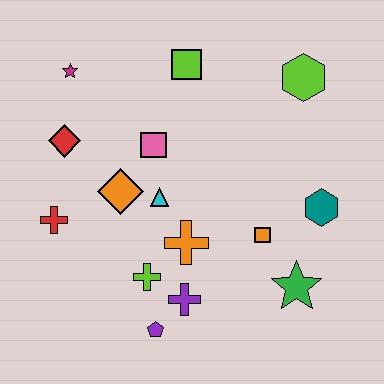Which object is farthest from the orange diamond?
The lime hexagon is farthest from the orange diamond.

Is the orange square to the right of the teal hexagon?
No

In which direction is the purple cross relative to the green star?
The purple cross is to the left of the green star.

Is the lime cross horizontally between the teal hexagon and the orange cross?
No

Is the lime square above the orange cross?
Yes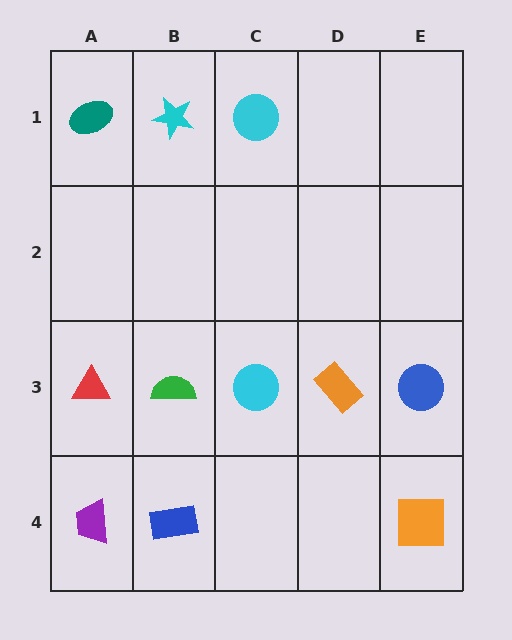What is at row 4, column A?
A purple trapezoid.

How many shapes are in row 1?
3 shapes.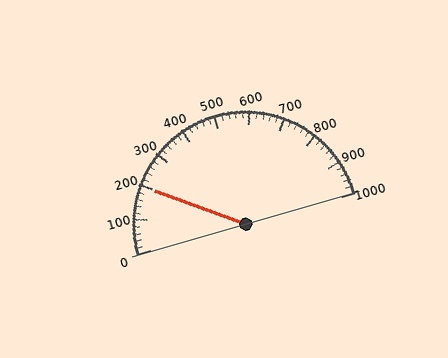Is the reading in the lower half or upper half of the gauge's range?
The reading is in the lower half of the range (0 to 1000).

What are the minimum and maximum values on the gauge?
The gauge ranges from 0 to 1000.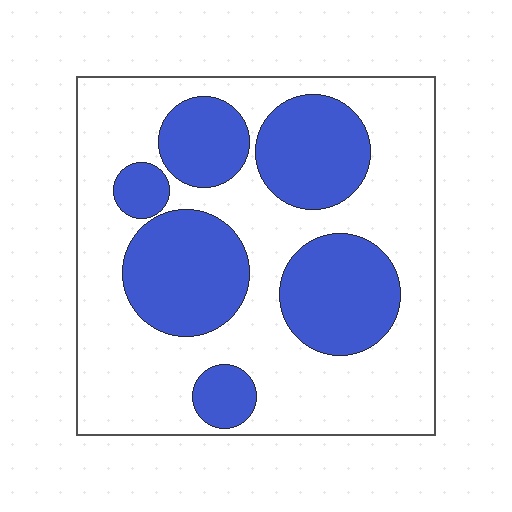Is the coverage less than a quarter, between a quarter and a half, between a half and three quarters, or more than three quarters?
Between a quarter and a half.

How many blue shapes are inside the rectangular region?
6.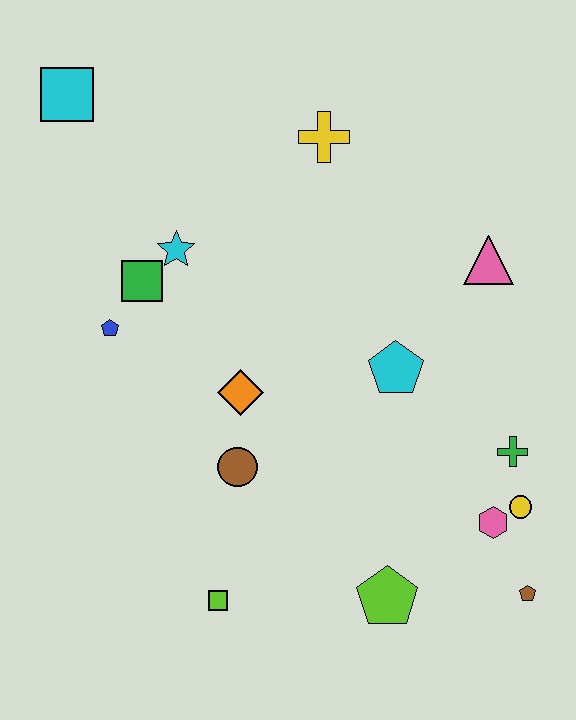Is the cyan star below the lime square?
No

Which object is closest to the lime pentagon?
The pink hexagon is closest to the lime pentagon.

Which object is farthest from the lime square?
The cyan square is farthest from the lime square.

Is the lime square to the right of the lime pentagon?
No